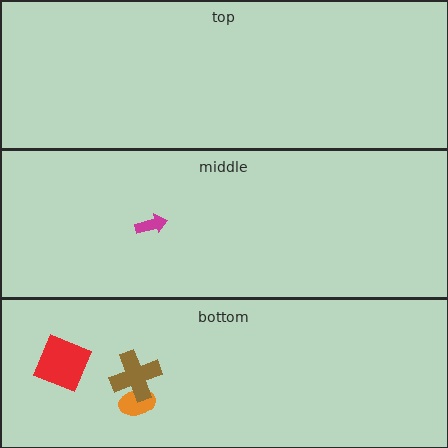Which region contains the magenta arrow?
The middle region.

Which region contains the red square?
The bottom region.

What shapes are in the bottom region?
The orange ellipse, the red square, the brown cross.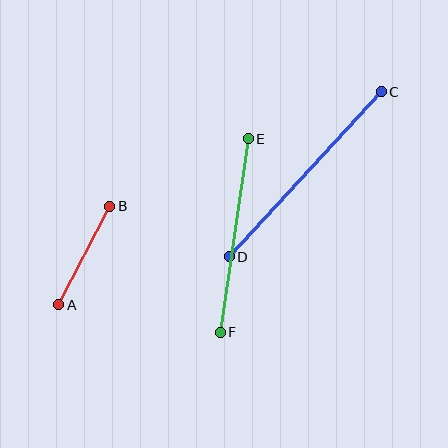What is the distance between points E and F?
The distance is approximately 196 pixels.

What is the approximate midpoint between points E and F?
The midpoint is at approximately (234, 236) pixels.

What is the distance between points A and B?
The distance is approximately 111 pixels.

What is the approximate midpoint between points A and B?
The midpoint is at approximately (84, 255) pixels.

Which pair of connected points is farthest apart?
Points C and D are farthest apart.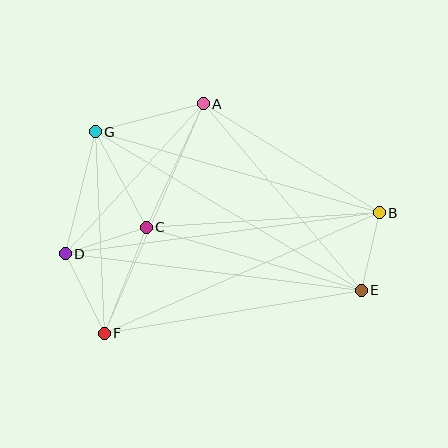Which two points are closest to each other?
Points B and E are closest to each other.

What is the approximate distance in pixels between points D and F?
The distance between D and F is approximately 89 pixels.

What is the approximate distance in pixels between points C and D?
The distance between C and D is approximately 85 pixels.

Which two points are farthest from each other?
Points B and D are farthest from each other.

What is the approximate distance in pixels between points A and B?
The distance between A and B is approximately 207 pixels.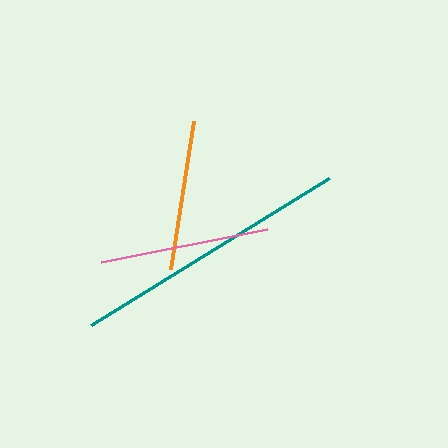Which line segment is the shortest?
The orange line is the shortest at approximately 149 pixels.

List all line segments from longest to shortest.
From longest to shortest: teal, pink, orange.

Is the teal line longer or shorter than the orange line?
The teal line is longer than the orange line.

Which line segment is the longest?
The teal line is the longest at approximately 280 pixels.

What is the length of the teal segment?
The teal segment is approximately 280 pixels long.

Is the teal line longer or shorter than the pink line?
The teal line is longer than the pink line.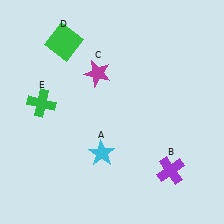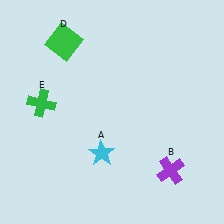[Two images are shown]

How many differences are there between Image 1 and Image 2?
There is 1 difference between the two images.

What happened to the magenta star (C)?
The magenta star (C) was removed in Image 2. It was in the top-left area of Image 1.